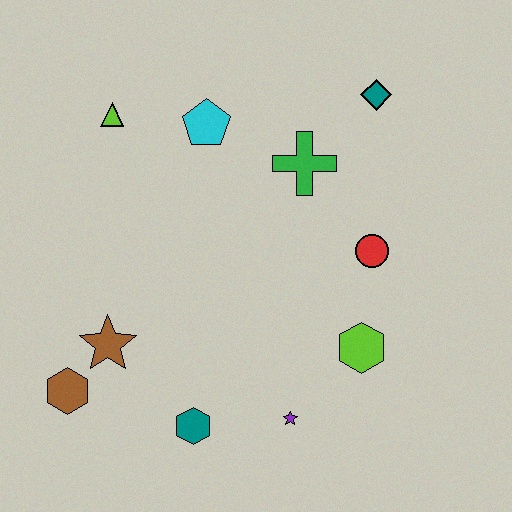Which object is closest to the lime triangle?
The cyan pentagon is closest to the lime triangle.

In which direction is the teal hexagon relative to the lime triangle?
The teal hexagon is below the lime triangle.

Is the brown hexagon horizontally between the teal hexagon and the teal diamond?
No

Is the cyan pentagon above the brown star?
Yes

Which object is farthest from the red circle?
The brown hexagon is farthest from the red circle.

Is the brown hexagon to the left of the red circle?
Yes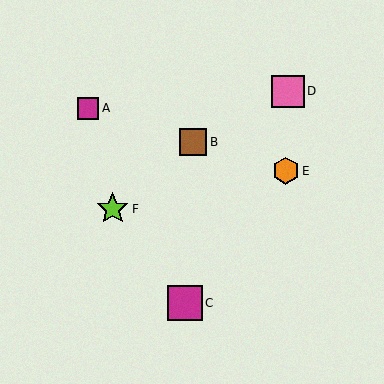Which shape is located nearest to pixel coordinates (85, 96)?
The magenta square (labeled A) at (88, 108) is nearest to that location.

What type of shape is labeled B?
Shape B is a brown square.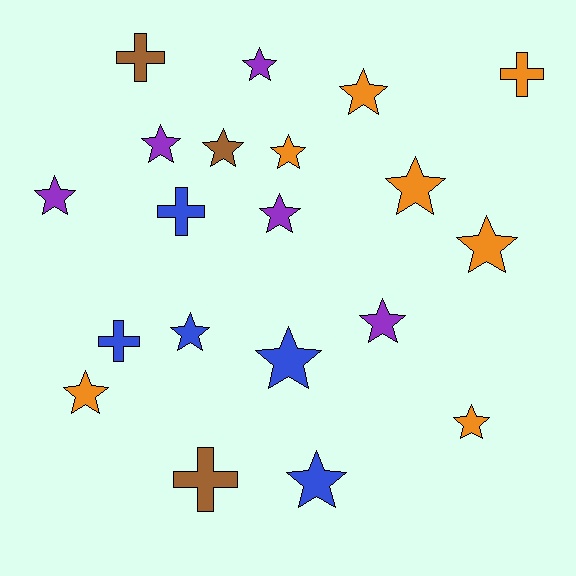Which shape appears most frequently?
Star, with 15 objects.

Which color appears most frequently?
Orange, with 7 objects.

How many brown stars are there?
There is 1 brown star.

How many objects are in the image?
There are 20 objects.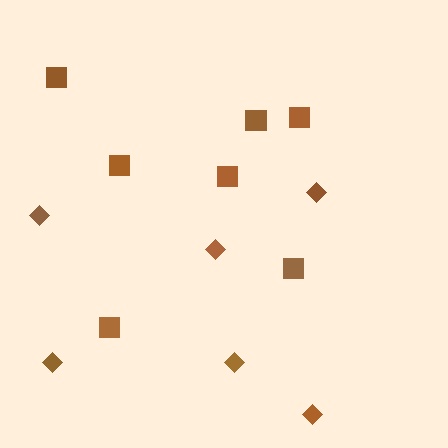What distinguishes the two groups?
There are 2 groups: one group of diamonds (6) and one group of squares (7).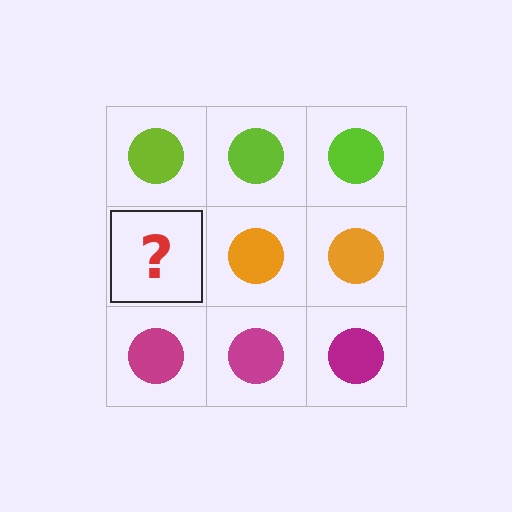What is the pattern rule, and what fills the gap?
The rule is that each row has a consistent color. The gap should be filled with an orange circle.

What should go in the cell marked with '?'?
The missing cell should contain an orange circle.